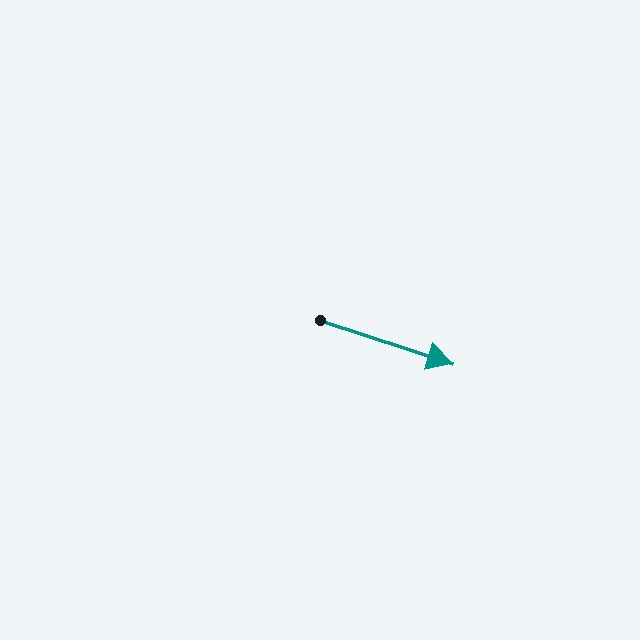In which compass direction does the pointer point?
East.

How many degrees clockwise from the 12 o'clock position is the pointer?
Approximately 108 degrees.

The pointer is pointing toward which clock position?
Roughly 4 o'clock.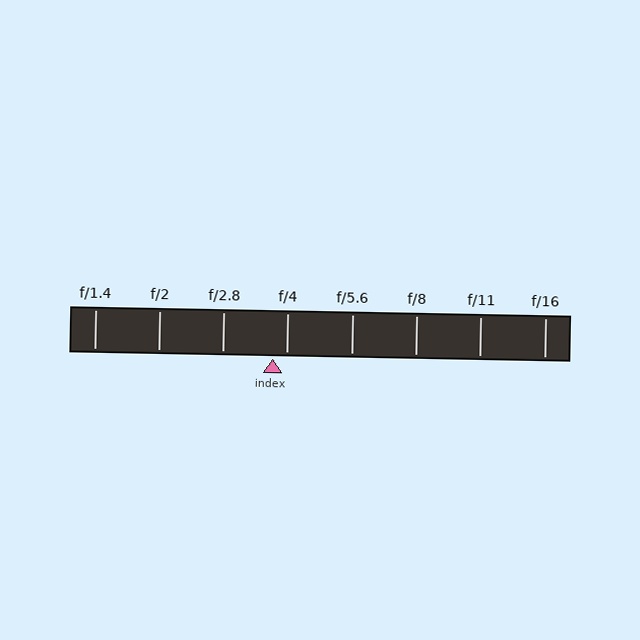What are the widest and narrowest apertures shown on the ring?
The widest aperture shown is f/1.4 and the narrowest is f/16.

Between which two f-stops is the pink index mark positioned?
The index mark is between f/2.8 and f/4.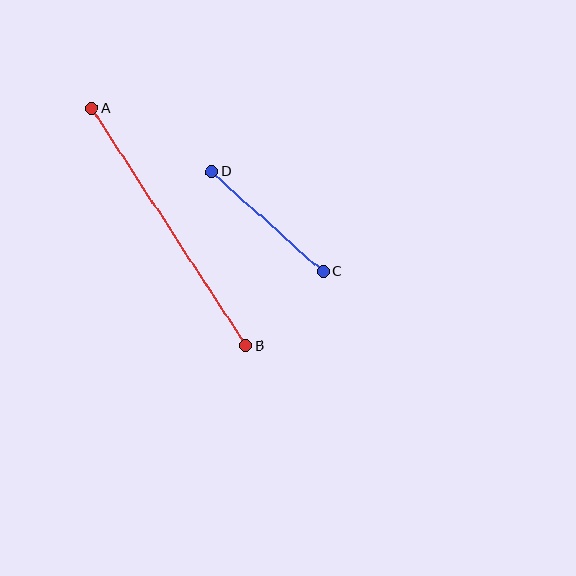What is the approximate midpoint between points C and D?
The midpoint is at approximately (267, 222) pixels.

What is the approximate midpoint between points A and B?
The midpoint is at approximately (169, 227) pixels.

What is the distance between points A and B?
The distance is approximately 283 pixels.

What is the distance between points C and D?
The distance is approximately 150 pixels.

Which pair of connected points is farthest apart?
Points A and B are farthest apart.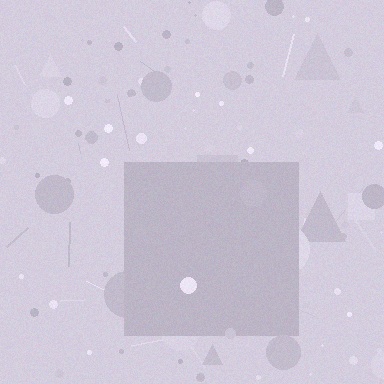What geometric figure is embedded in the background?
A square is embedded in the background.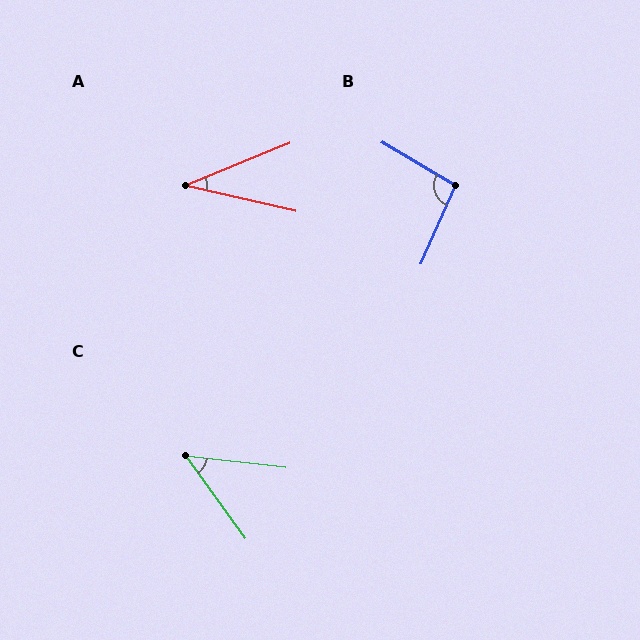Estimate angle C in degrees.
Approximately 48 degrees.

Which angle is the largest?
B, at approximately 97 degrees.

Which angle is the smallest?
A, at approximately 35 degrees.